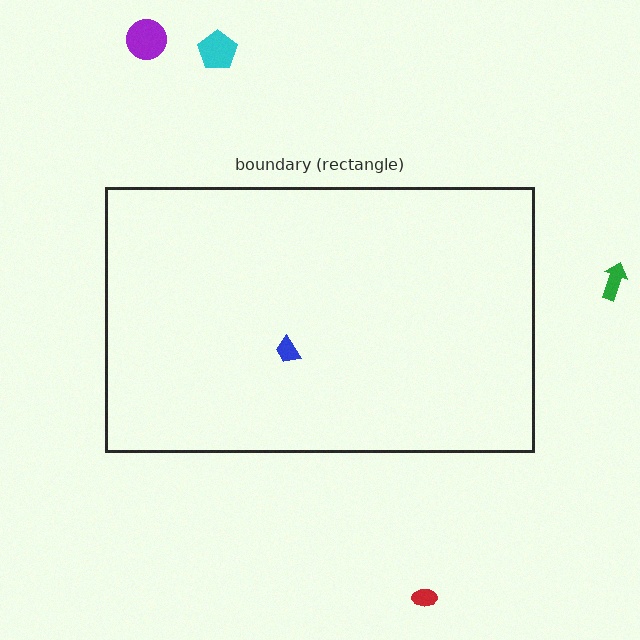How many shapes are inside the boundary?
1 inside, 4 outside.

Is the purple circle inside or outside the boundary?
Outside.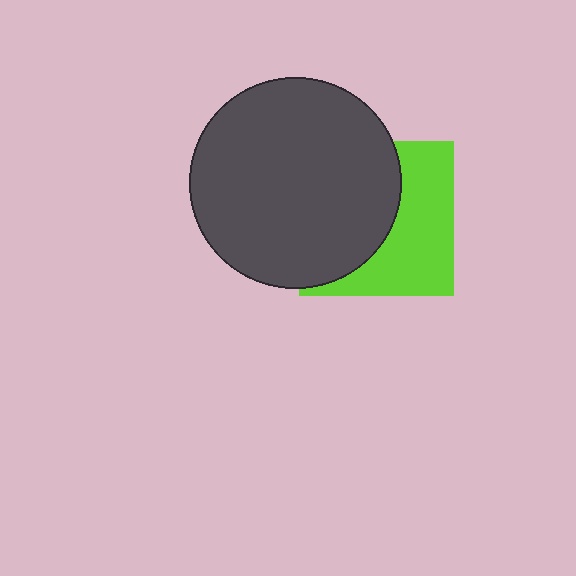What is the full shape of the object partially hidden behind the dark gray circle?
The partially hidden object is a lime square.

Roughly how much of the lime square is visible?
About half of it is visible (roughly 47%).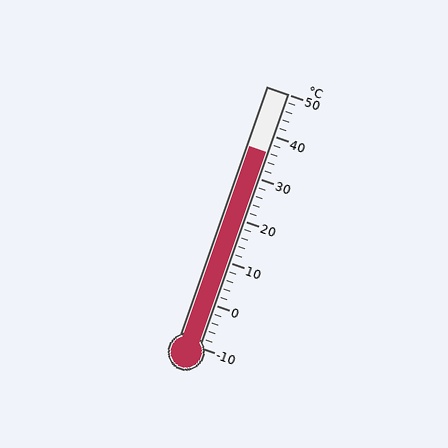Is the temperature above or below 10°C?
The temperature is above 10°C.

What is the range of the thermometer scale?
The thermometer scale ranges from -10°C to 50°C.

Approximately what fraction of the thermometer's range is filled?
The thermometer is filled to approximately 75% of its range.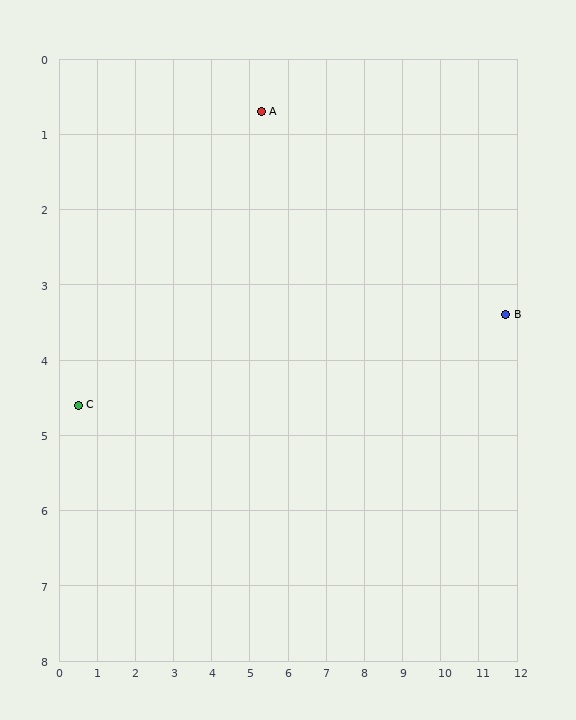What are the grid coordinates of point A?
Point A is at approximately (5.3, 0.7).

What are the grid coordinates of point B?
Point B is at approximately (11.7, 3.4).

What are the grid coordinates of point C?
Point C is at approximately (0.5, 4.6).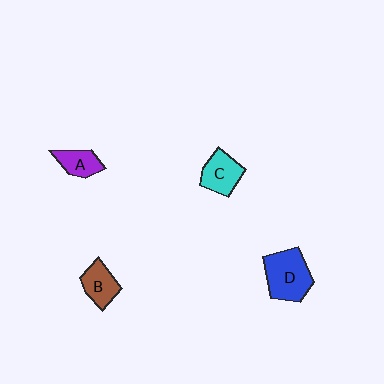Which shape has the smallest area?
Shape A (purple).